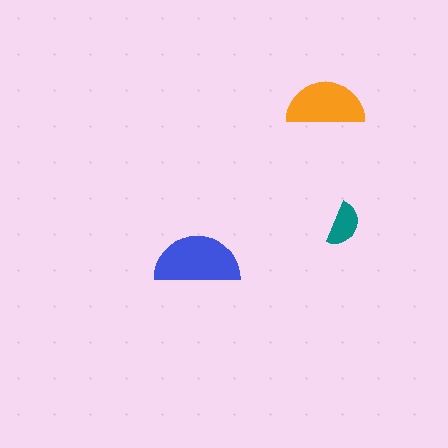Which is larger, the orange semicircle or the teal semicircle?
The orange one.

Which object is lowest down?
The blue semicircle is bottommost.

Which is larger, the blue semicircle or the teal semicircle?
The blue one.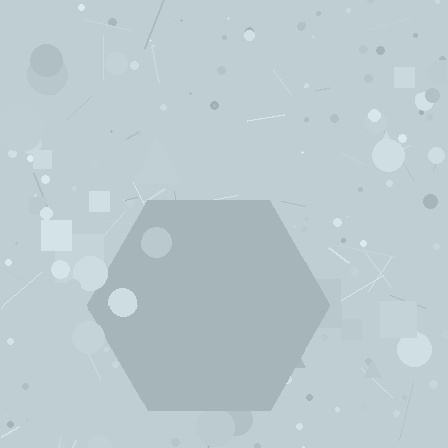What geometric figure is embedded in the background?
A hexagon is embedded in the background.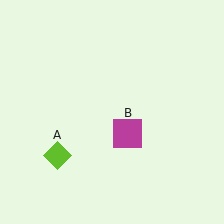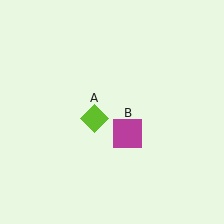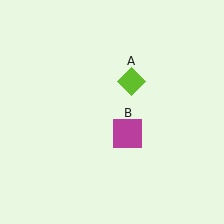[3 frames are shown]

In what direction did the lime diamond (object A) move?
The lime diamond (object A) moved up and to the right.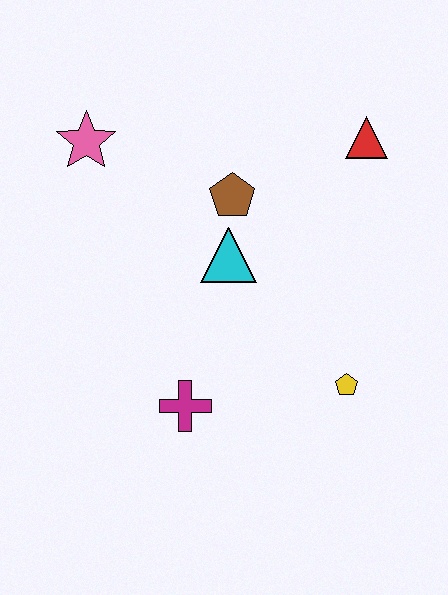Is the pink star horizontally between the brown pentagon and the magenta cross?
No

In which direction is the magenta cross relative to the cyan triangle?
The magenta cross is below the cyan triangle.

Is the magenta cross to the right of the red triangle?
No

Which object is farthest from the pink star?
The yellow pentagon is farthest from the pink star.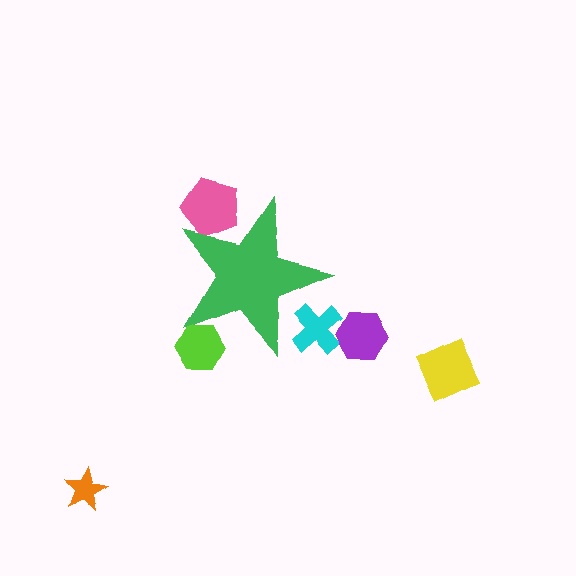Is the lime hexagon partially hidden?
Yes, the lime hexagon is partially hidden behind the green star.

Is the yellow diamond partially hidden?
No, the yellow diamond is fully visible.